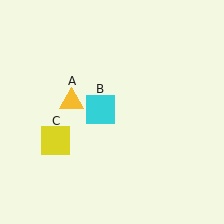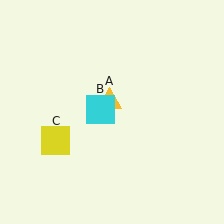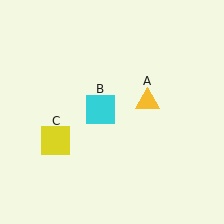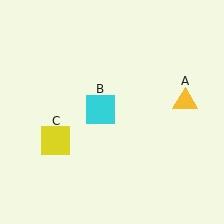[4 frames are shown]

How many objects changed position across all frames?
1 object changed position: yellow triangle (object A).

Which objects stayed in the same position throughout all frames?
Cyan square (object B) and yellow square (object C) remained stationary.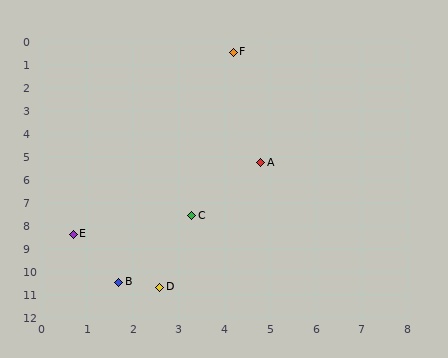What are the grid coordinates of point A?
Point A is at approximately (4.8, 5.3).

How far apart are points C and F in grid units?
Points C and F are about 7.2 grid units apart.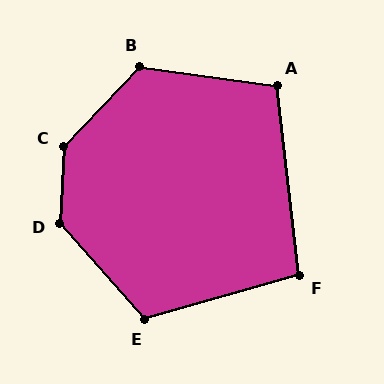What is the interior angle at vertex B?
Approximately 125 degrees (obtuse).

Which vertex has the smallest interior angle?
F, at approximately 99 degrees.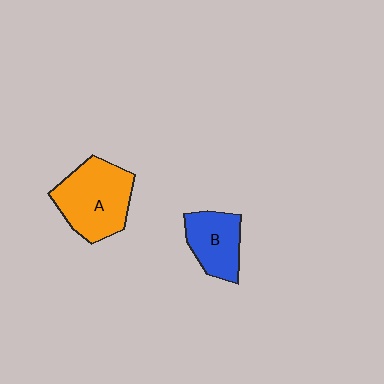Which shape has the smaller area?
Shape B (blue).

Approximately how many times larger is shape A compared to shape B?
Approximately 1.5 times.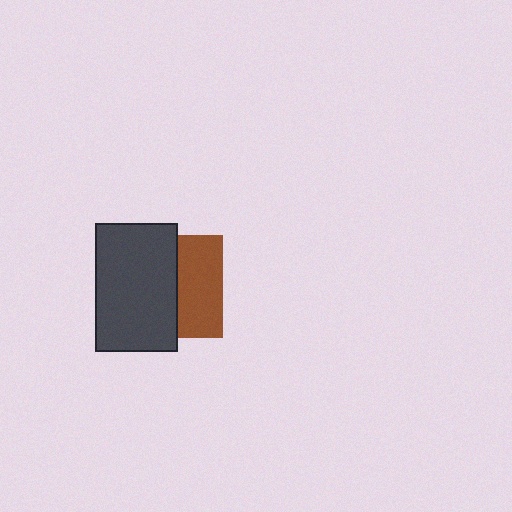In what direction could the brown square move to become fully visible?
The brown square could move right. That would shift it out from behind the dark gray rectangle entirely.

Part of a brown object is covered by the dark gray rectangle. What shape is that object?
It is a square.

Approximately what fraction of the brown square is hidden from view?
Roughly 56% of the brown square is hidden behind the dark gray rectangle.